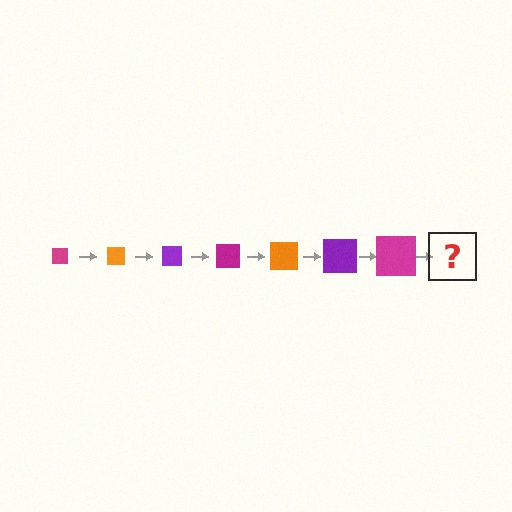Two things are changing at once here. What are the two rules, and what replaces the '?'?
The two rules are that the square grows larger each step and the color cycles through magenta, orange, and purple. The '?' should be an orange square, larger than the previous one.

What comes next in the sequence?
The next element should be an orange square, larger than the previous one.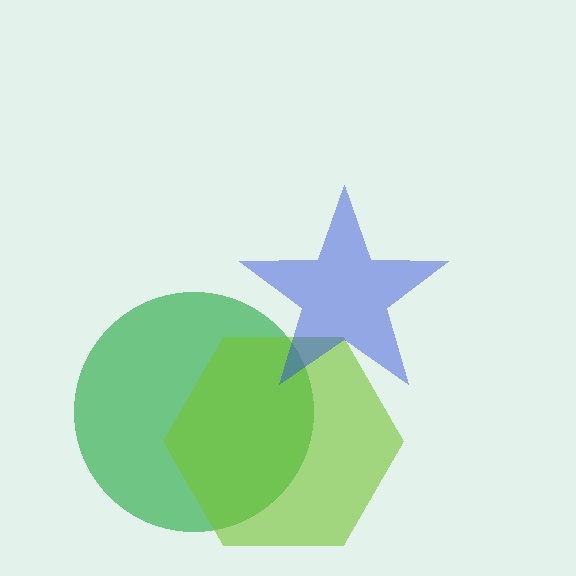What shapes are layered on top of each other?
The layered shapes are: a green circle, a lime hexagon, a blue star.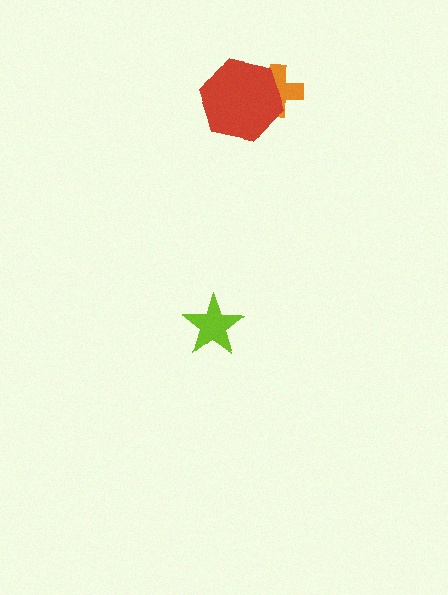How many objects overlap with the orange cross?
1 object overlaps with the orange cross.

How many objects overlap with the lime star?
0 objects overlap with the lime star.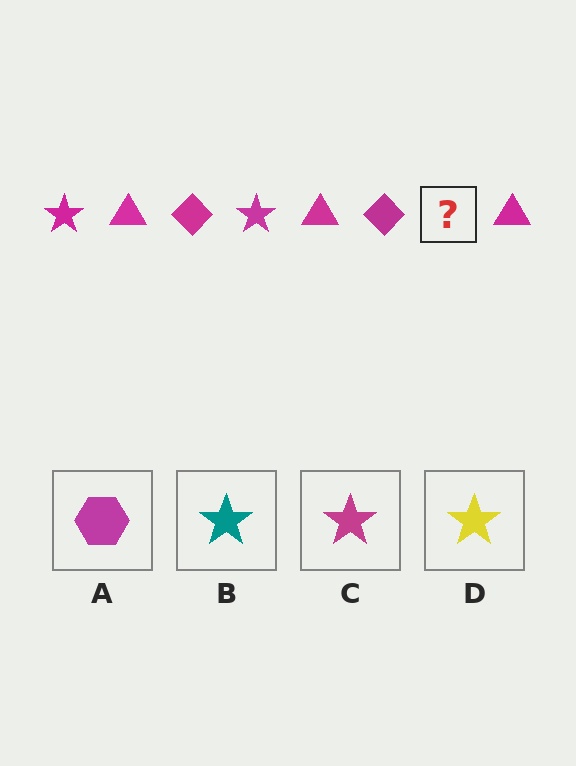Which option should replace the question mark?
Option C.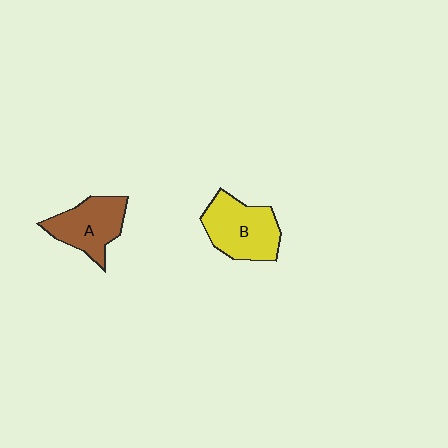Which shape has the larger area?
Shape B (yellow).